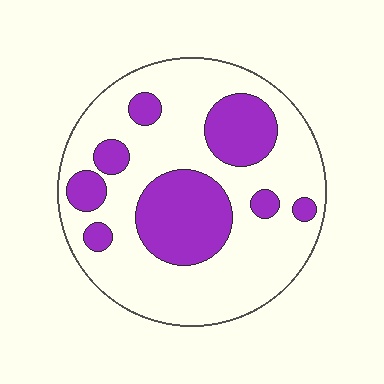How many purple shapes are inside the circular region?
8.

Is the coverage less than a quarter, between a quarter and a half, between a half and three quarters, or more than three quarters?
Between a quarter and a half.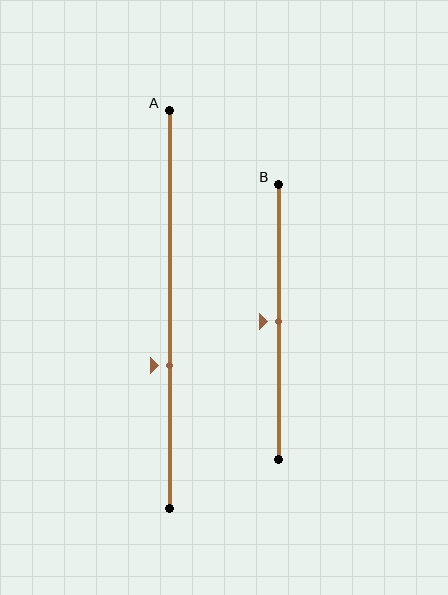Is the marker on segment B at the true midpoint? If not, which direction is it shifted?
Yes, the marker on segment B is at the true midpoint.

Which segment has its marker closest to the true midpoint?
Segment B has its marker closest to the true midpoint.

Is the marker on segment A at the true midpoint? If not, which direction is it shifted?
No, the marker on segment A is shifted downward by about 14% of the segment length.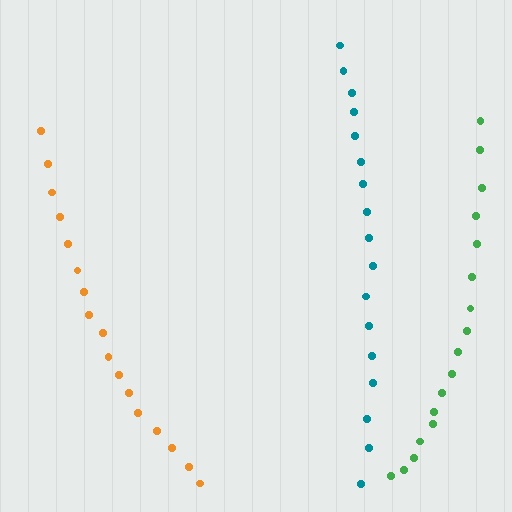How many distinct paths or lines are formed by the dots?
There are 3 distinct paths.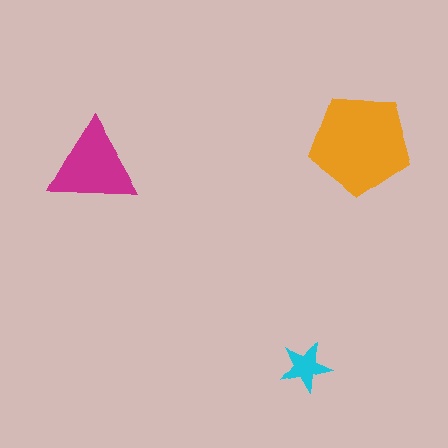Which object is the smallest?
The cyan star.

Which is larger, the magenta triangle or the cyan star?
The magenta triangle.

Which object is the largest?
The orange pentagon.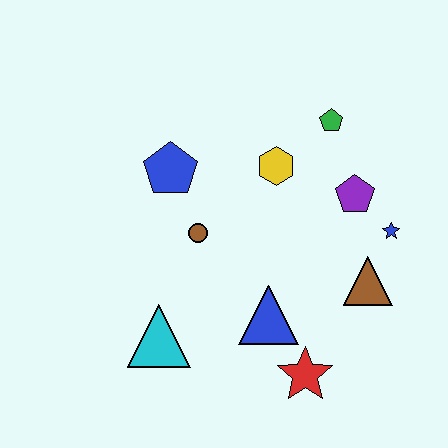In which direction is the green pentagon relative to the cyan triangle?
The green pentagon is above the cyan triangle.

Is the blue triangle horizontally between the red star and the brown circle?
Yes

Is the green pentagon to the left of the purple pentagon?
Yes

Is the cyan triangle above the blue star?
No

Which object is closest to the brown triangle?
The blue star is closest to the brown triangle.